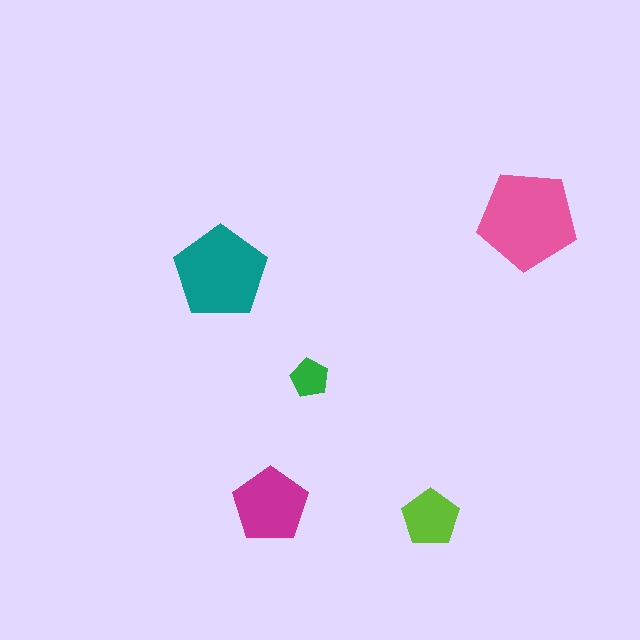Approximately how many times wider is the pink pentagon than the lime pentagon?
About 1.5 times wider.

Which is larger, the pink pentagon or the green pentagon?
The pink one.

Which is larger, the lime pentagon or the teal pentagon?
The teal one.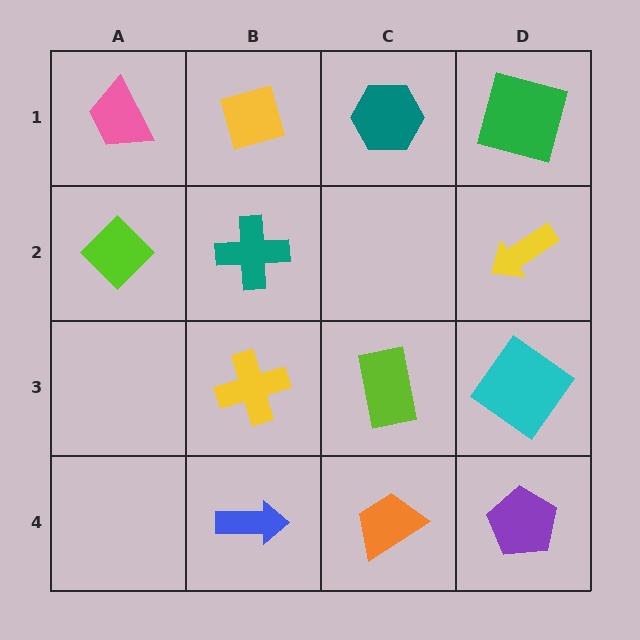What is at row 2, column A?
A lime diamond.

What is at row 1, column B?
A yellow diamond.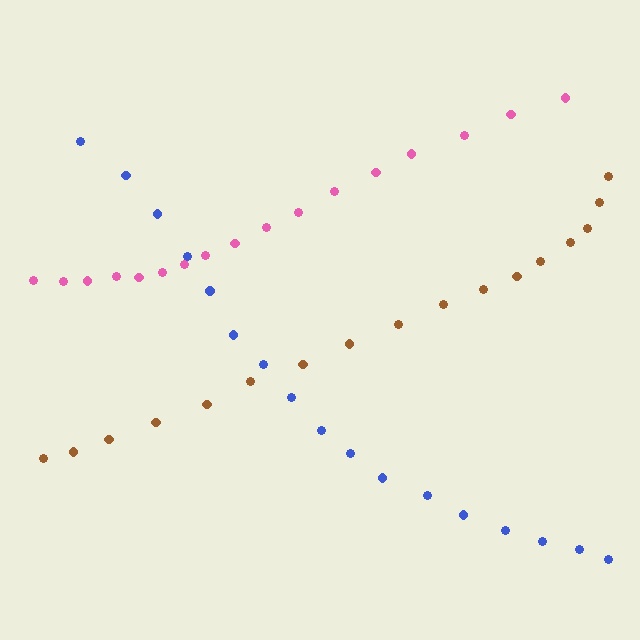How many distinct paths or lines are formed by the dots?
There are 3 distinct paths.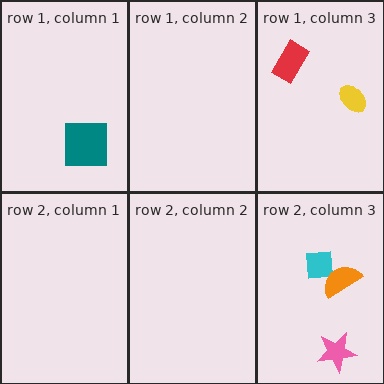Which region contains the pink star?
The row 2, column 3 region.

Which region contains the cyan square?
The row 2, column 3 region.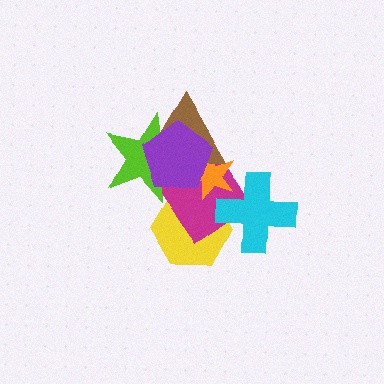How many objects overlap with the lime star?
3 objects overlap with the lime star.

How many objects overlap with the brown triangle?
4 objects overlap with the brown triangle.